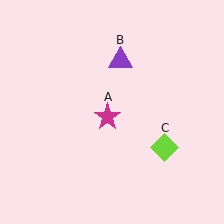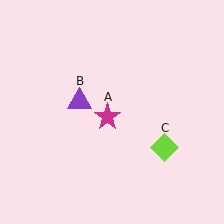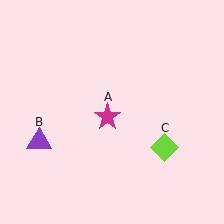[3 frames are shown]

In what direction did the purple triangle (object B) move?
The purple triangle (object B) moved down and to the left.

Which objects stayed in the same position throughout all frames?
Magenta star (object A) and lime diamond (object C) remained stationary.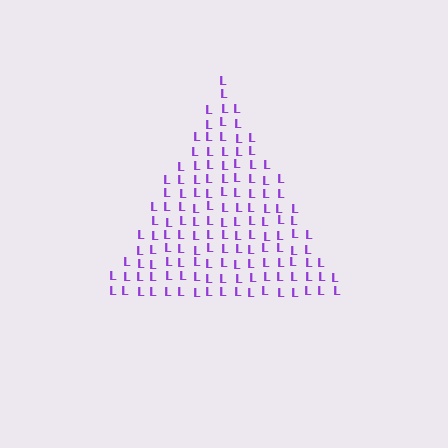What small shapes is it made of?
It is made of small letter L's.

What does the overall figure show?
The overall figure shows a triangle.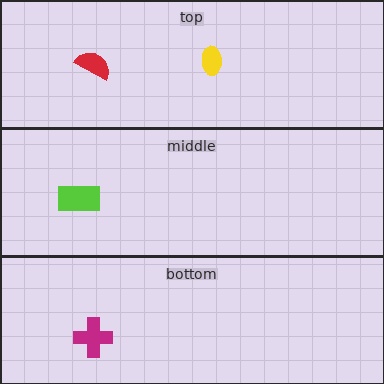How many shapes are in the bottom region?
1.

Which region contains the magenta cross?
The bottom region.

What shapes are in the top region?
The yellow ellipse, the red semicircle.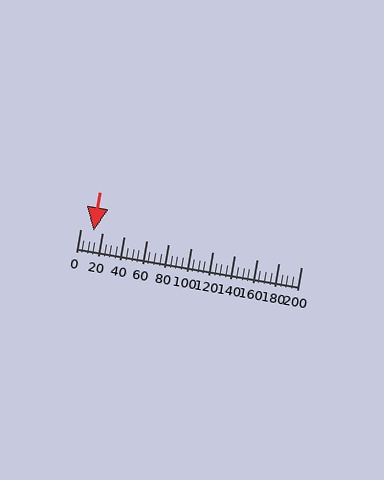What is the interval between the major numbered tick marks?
The major tick marks are spaced 20 units apart.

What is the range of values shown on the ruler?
The ruler shows values from 0 to 200.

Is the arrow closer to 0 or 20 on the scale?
The arrow is closer to 20.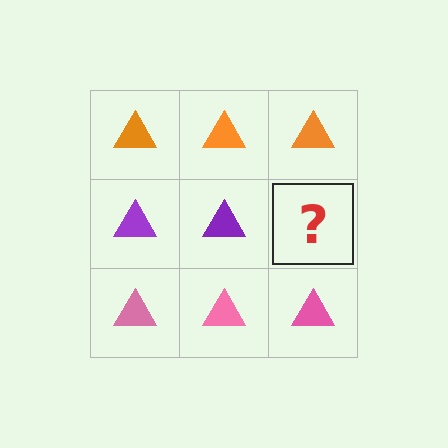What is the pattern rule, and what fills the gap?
The rule is that each row has a consistent color. The gap should be filled with a purple triangle.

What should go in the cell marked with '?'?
The missing cell should contain a purple triangle.